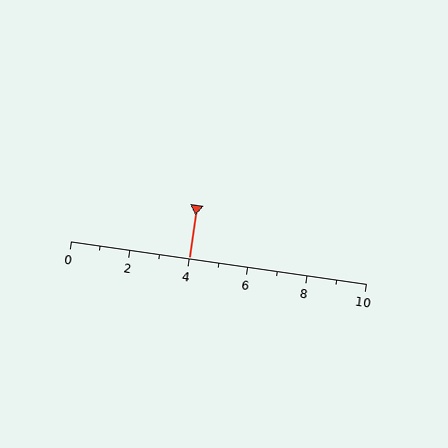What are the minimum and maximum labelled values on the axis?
The axis runs from 0 to 10.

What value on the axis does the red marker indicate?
The marker indicates approximately 4.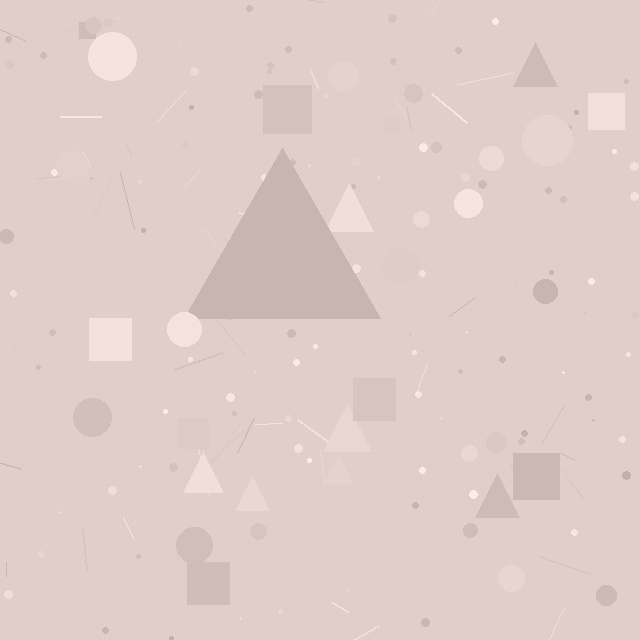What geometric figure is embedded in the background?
A triangle is embedded in the background.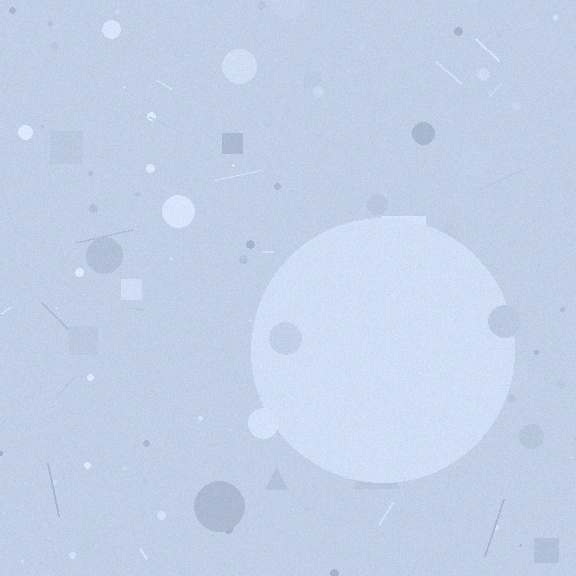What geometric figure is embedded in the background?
A circle is embedded in the background.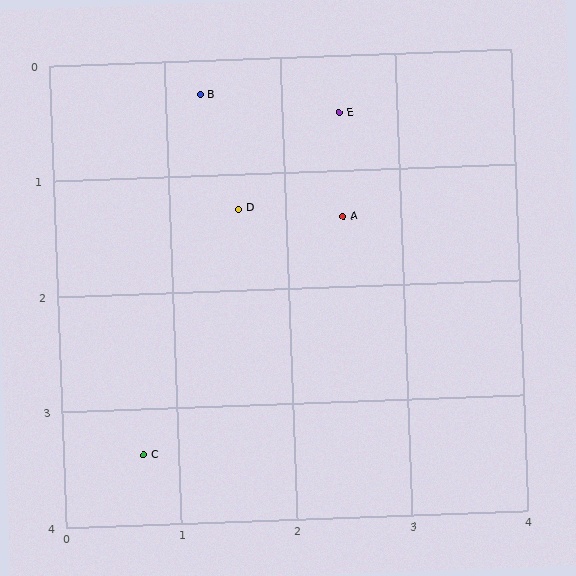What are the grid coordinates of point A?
Point A is at approximately (2.5, 1.4).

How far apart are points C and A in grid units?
Points C and A are about 2.7 grid units apart.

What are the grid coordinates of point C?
Point C is at approximately (0.7, 3.4).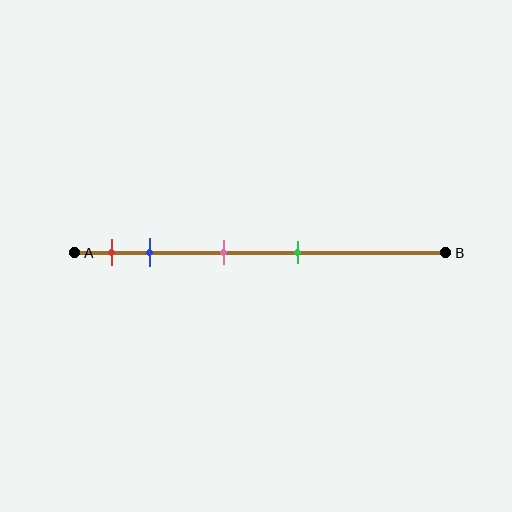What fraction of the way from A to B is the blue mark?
The blue mark is approximately 20% (0.2) of the way from A to B.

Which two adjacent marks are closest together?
The red and blue marks are the closest adjacent pair.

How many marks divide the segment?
There are 4 marks dividing the segment.